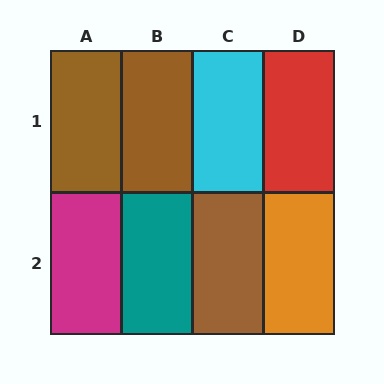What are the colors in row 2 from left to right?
Magenta, teal, brown, orange.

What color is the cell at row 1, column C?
Cyan.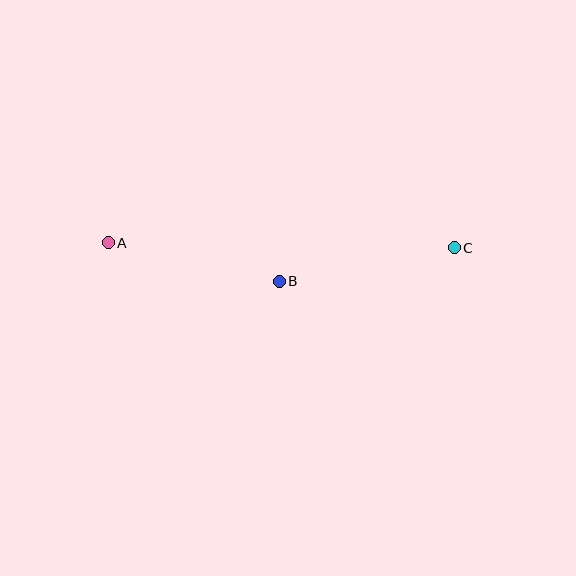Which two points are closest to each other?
Points A and B are closest to each other.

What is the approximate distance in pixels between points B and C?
The distance between B and C is approximately 178 pixels.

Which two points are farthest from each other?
Points A and C are farthest from each other.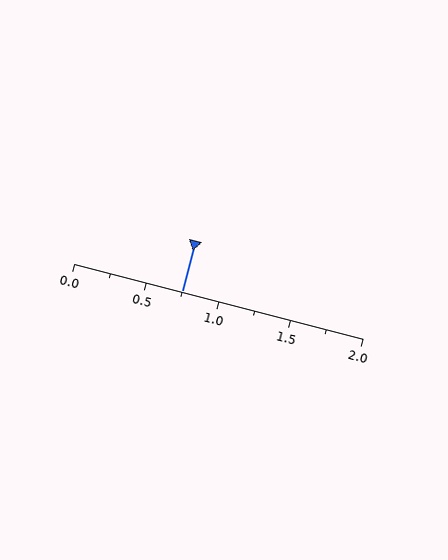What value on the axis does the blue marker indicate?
The marker indicates approximately 0.75.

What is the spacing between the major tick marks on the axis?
The major ticks are spaced 0.5 apart.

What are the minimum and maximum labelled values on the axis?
The axis runs from 0.0 to 2.0.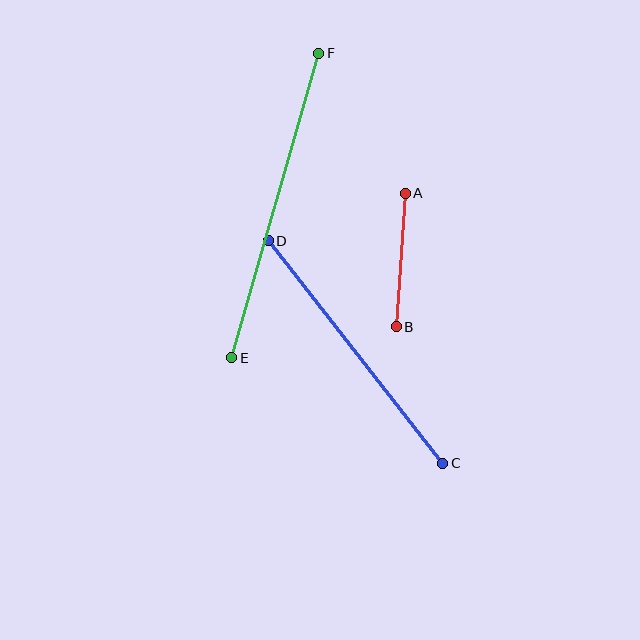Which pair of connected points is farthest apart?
Points E and F are farthest apart.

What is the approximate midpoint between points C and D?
The midpoint is at approximately (355, 352) pixels.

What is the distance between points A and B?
The distance is approximately 134 pixels.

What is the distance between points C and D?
The distance is approximately 282 pixels.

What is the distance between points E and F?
The distance is approximately 317 pixels.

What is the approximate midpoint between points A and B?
The midpoint is at approximately (401, 260) pixels.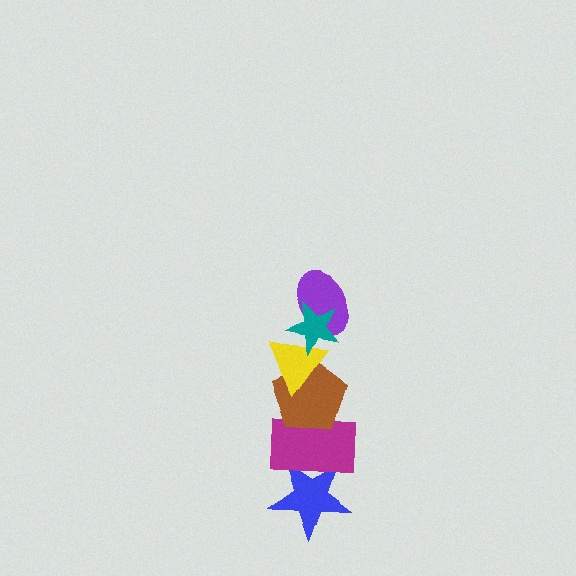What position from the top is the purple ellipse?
The purple ellipse is 2nd from the top.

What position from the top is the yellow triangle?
The yellow triangle is 3rd from the top.